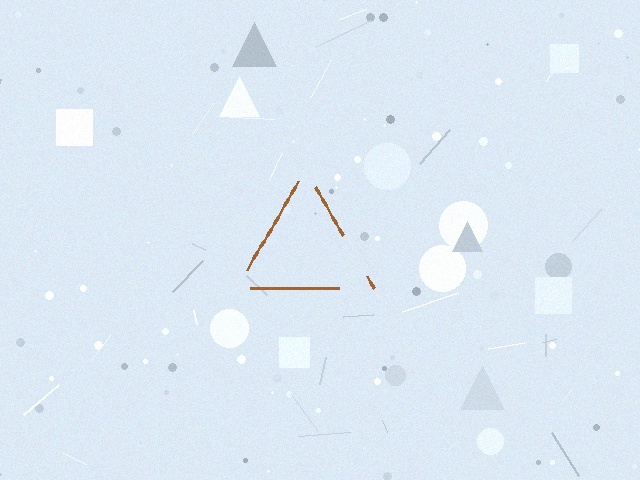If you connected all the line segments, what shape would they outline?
They would outline a triangle.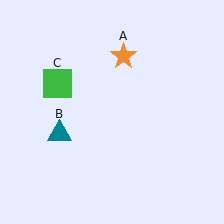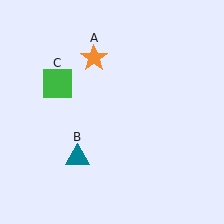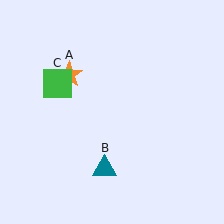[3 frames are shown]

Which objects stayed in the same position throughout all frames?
Green square (object C) remained stationary.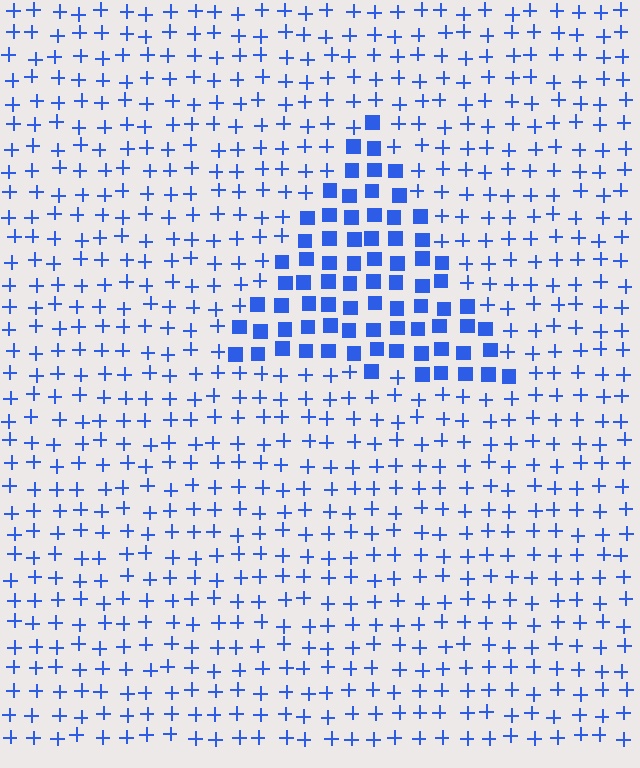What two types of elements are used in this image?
The image uses squares inside the triangle region and plus signs outside it.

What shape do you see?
I see a triangle.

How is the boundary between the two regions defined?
The boundary is defined by a change in element shape: squares inside vs. plus signs outside. All elements share the same color and spacing.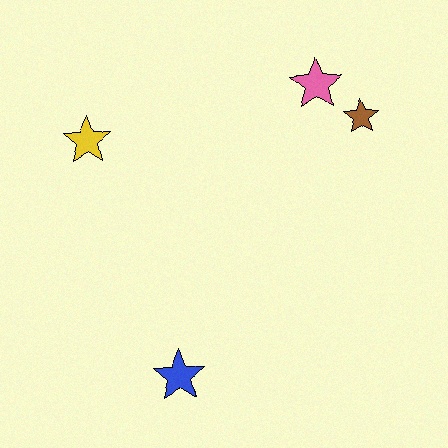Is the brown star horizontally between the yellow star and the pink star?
No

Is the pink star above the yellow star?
Yes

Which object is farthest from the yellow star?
The brown star is farthest from the yellow star.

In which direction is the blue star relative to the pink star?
The blue star is below the pink star.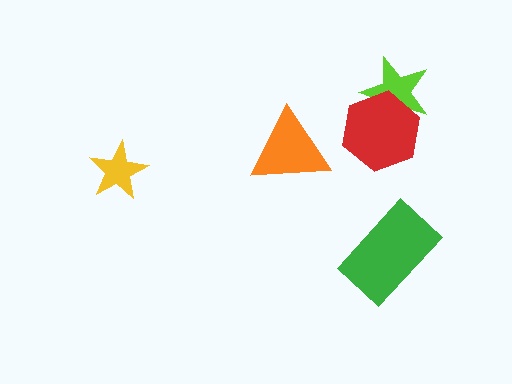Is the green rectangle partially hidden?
No, no other shape covers it.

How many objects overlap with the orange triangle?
0 objects overlap with the orange triangle.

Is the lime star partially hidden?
Yes, it is partially covered by another shape.